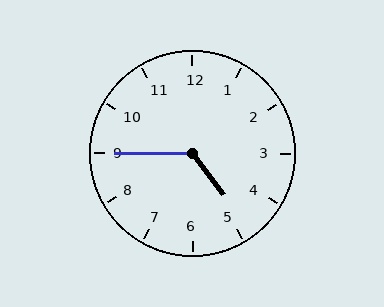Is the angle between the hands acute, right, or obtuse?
It is obtuse.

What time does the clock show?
4:45.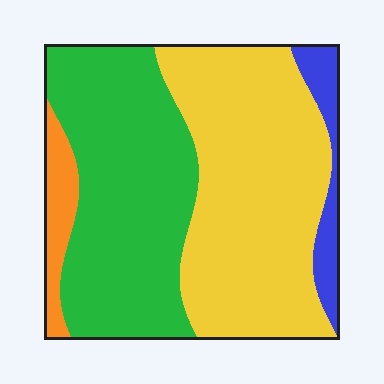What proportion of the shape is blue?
Blue covers 7% of the shape.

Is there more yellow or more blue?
Yellow.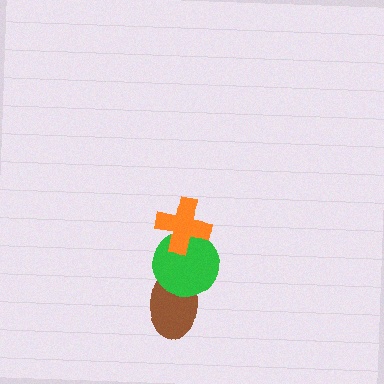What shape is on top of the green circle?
The orange cross is on top of the green circle.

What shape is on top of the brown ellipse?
The green circle is on top of the brown ellipse.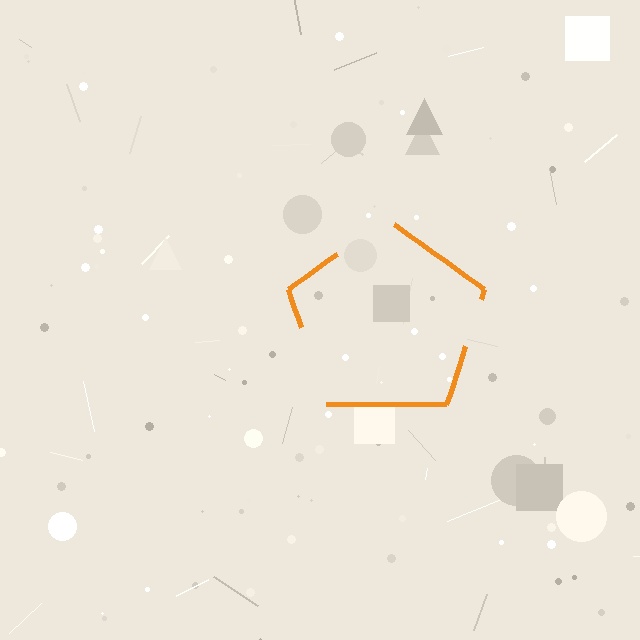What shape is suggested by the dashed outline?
The dashed outline suggests a pentagon.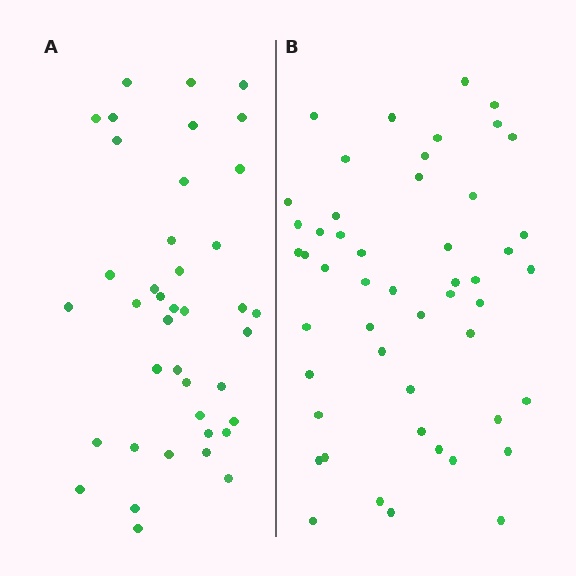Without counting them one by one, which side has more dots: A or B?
Region B (the right region) has more dots.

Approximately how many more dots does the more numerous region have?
Region B has roughly 10 or so more dots than region A.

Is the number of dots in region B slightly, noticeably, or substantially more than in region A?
Region B has noticeably more, but not dramatically so. The ratio is roughly 1.2 to 1.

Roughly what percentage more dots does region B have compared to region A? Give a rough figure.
About 25% more.